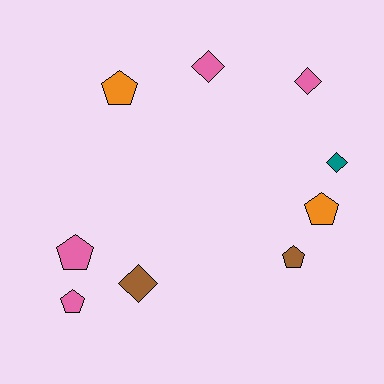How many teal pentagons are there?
There are no teal pentagons.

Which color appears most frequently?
Pink, with 4 objects.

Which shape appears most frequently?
Pentagon, with 5 objects.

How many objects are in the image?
There are 9 objects.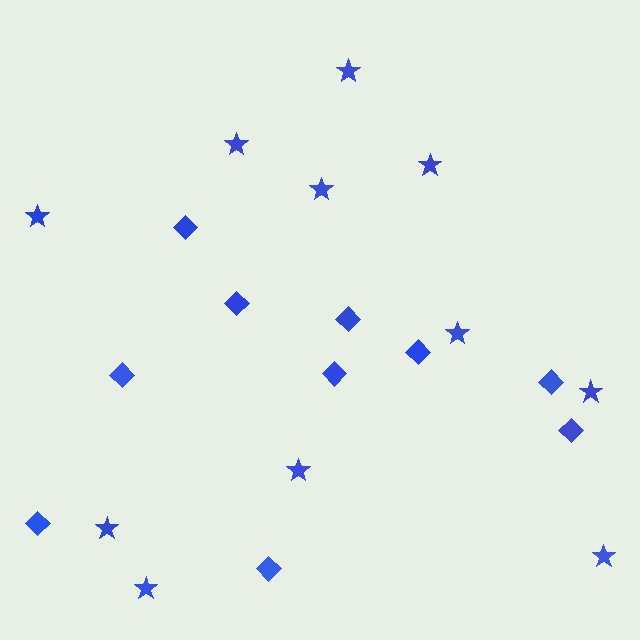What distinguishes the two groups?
There are 2 groups: one group of diamonds (10) and one group of stars (11).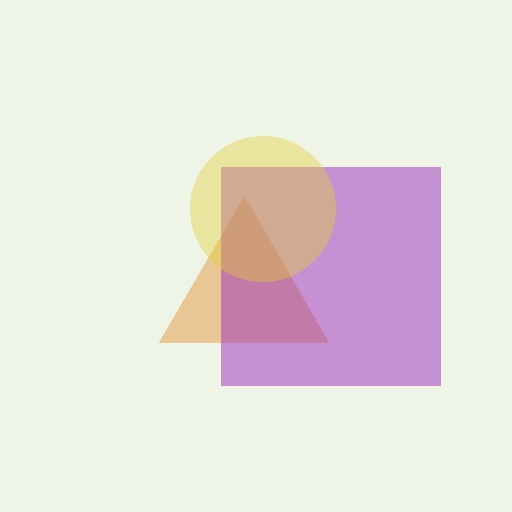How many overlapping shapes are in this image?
There are 3 overlapping shapes in the image.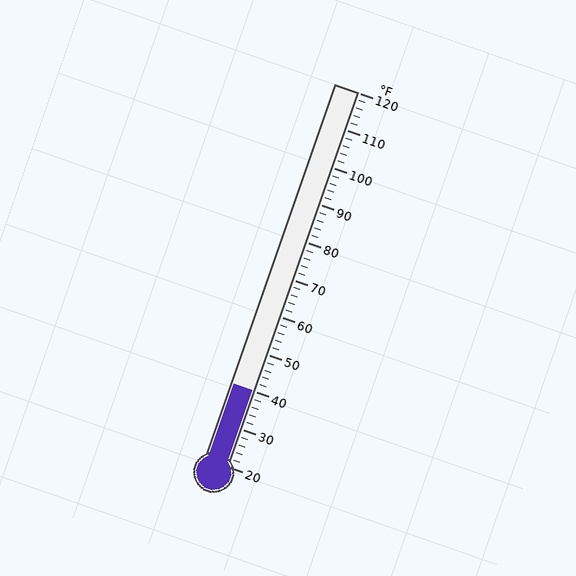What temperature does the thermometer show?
The thermometer shows approximately 40°F.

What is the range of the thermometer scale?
The thermometer scale ranges from 20°F to 120°F.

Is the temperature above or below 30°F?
The temperature is above 30°F.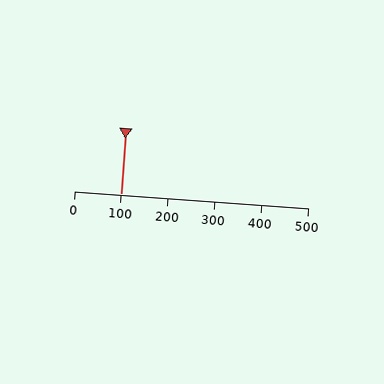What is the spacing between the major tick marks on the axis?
The major ticks are spaced 100 apart.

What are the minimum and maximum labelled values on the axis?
The axis runs from 0 to 500.